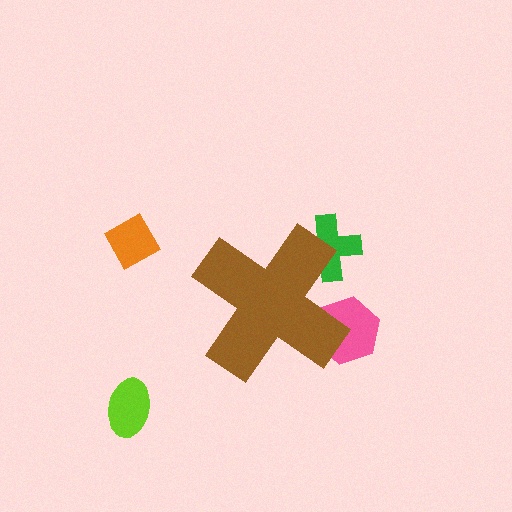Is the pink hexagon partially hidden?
Yes, the pink hexagon is partially hidden behind the brown cross.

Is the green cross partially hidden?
Yes, the green cross is partially hidden behind the brown cross.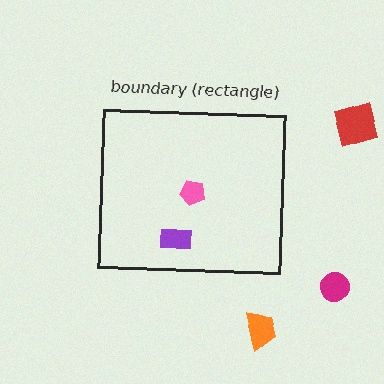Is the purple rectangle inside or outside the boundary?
Inside.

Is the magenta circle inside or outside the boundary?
Outside.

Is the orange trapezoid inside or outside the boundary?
Outside.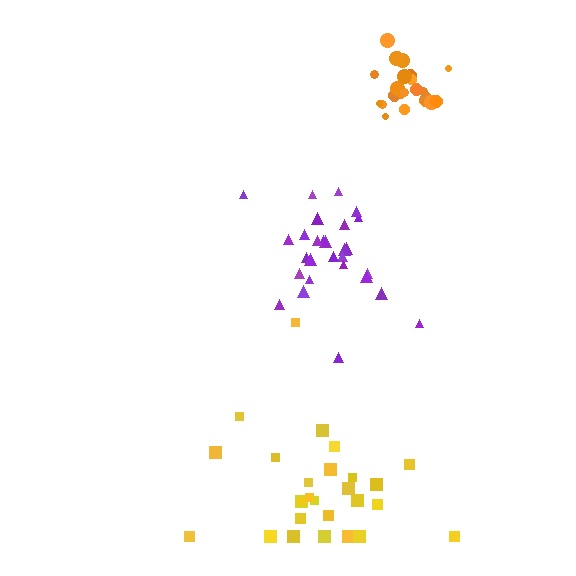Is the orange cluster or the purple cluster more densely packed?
Orange.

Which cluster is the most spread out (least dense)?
Yellow.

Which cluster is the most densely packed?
Orange.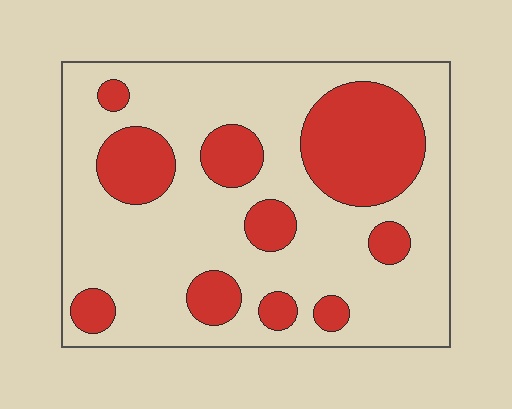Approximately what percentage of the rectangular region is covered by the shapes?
Approximately 30%.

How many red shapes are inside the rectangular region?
10.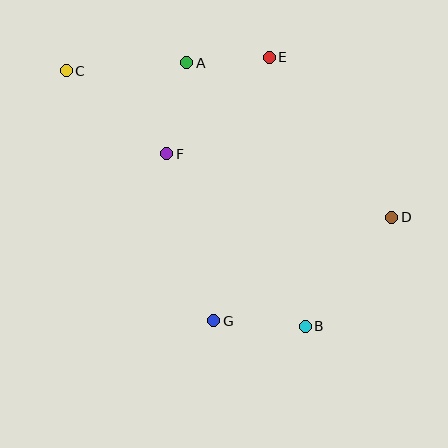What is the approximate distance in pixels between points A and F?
The distance between A and F is approximately 93 pixels.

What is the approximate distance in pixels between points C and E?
The distance between C and E is approximately 203 pixels.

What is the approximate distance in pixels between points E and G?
The distance between E and G is approximately 269 pixels.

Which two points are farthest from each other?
Points C and D are farthest from each other.